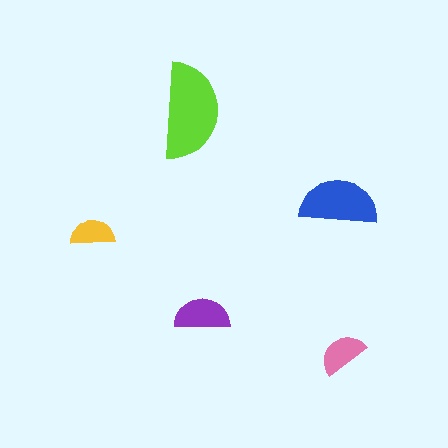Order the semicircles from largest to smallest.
the lime one, the blue one, the purple one, the pink one, the yellow one.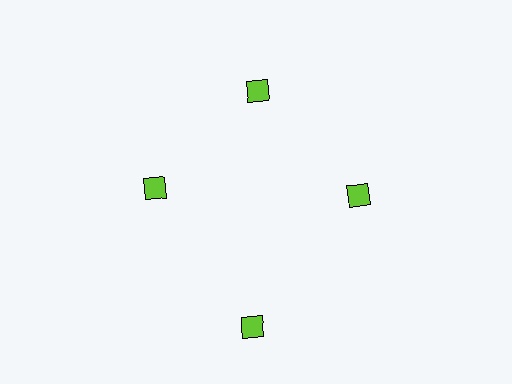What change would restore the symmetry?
The symmetry would be restored by moving it inward, back onto the ring so that all 4 diamonds sit at equal angles and equal distance from the center.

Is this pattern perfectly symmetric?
No. The 4 lime diamonds are arranged in a ring, but one element near the 6 o'clock position is pushed outward from the center, breaking the 4-fold rotational symmetry.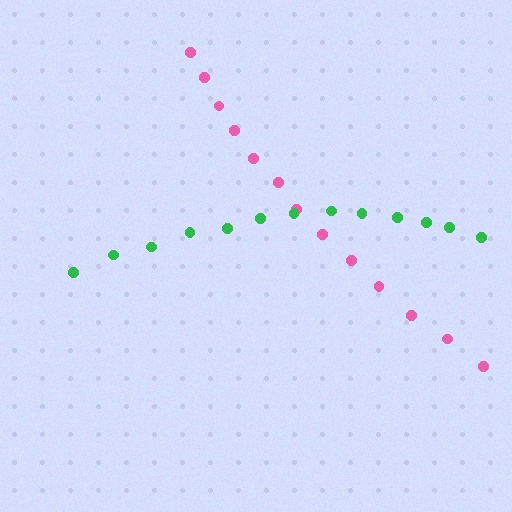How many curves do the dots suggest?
There are 2 distinct paths.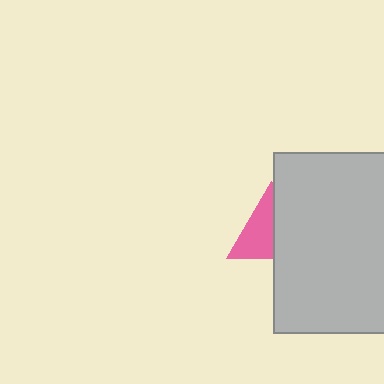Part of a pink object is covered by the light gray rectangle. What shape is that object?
It is a triangle.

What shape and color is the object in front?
The object in front is a light gray rectangle.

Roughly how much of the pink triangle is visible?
About half of it is visible (roughly 54%).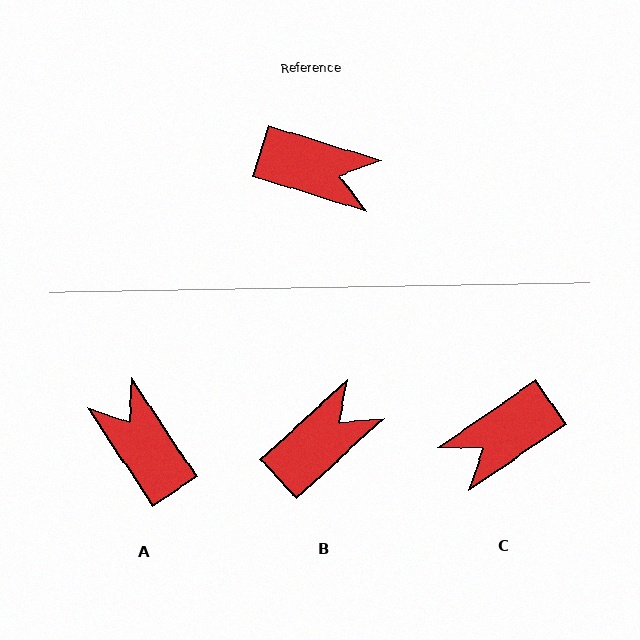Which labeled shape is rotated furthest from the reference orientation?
A, about 141 degrees away.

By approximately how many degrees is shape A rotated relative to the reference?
Approximately 141 degrees counter-clockwise.